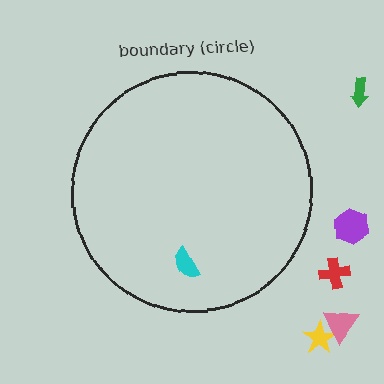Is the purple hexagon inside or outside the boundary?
Outside.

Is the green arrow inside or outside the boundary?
Outside.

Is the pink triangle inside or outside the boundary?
Outside.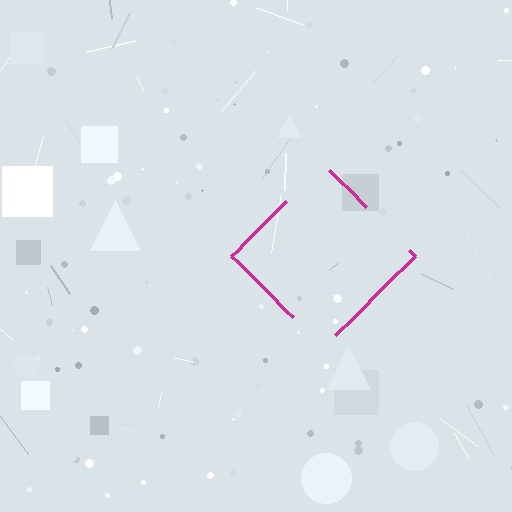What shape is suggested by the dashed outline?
The dashed outline suggests a diamond.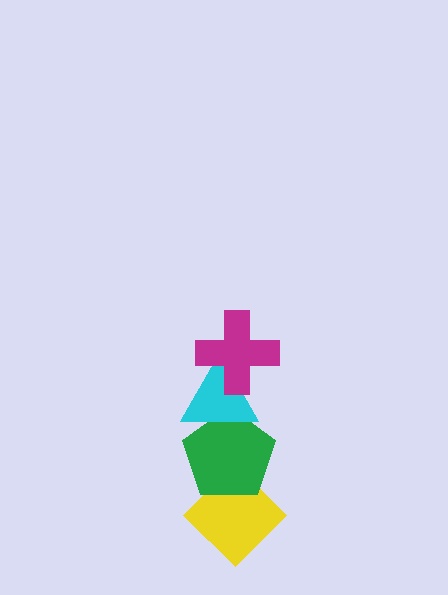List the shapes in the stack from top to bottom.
From top to bottom: the magenta cross, the cyan triangle, the green pentagon, the yellow diamond.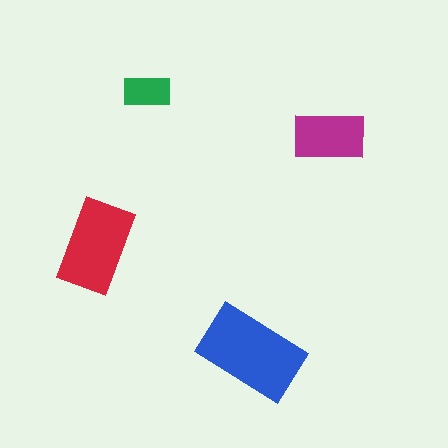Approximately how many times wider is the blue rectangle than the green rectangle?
About 2 times wider.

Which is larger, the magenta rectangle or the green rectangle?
The magenta one.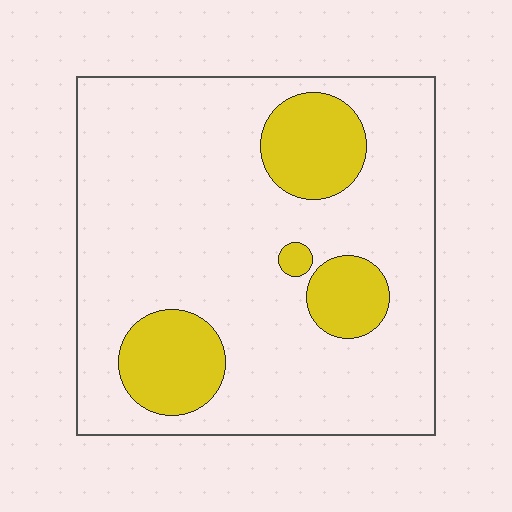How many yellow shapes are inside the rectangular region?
4.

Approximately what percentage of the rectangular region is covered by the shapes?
Approximately 20%.